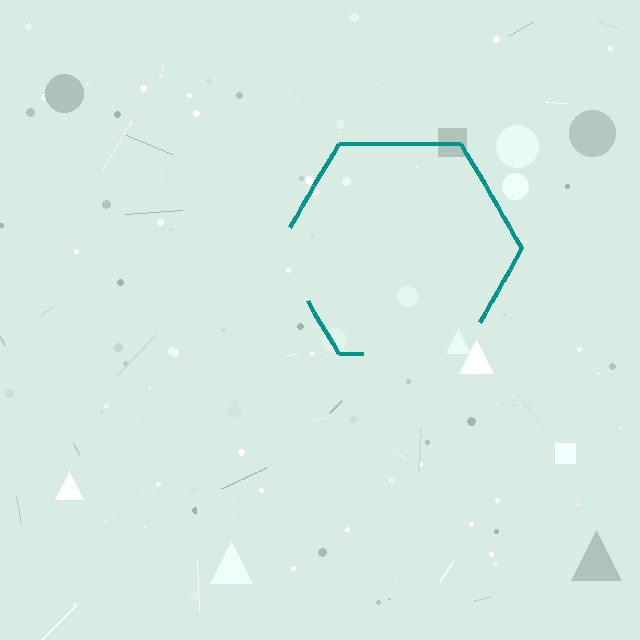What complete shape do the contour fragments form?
The contour fragments form a hexagon.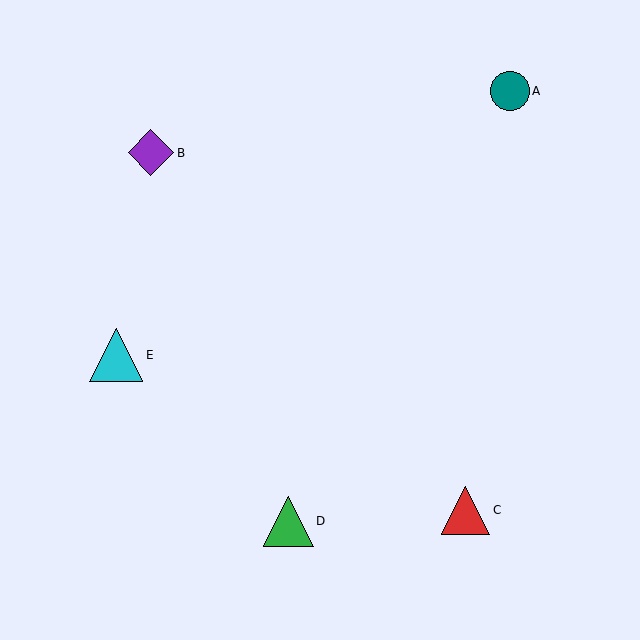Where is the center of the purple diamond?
The center of the purple diamond is at (151, 153).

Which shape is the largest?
The cyan triangle (labeled E) is the largest.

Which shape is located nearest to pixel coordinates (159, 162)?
The purple diamond (labeled B) at (151, 153) is nearest to that location.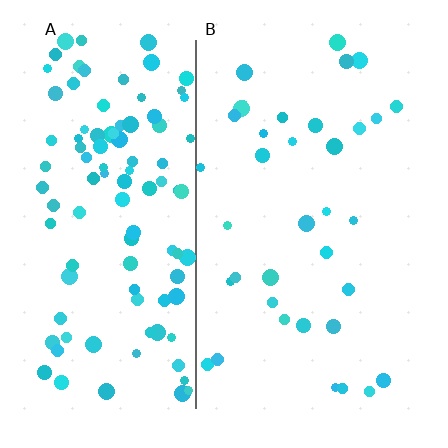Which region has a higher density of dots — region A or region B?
A (the left).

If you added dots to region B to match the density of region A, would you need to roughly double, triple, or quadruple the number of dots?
Approximately triple.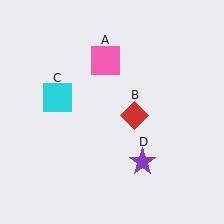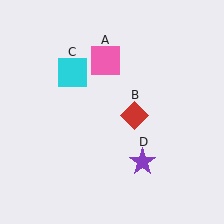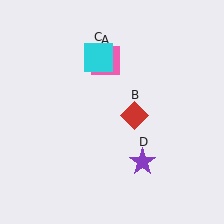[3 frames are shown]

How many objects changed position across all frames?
1 object changed position: cyan square (object C).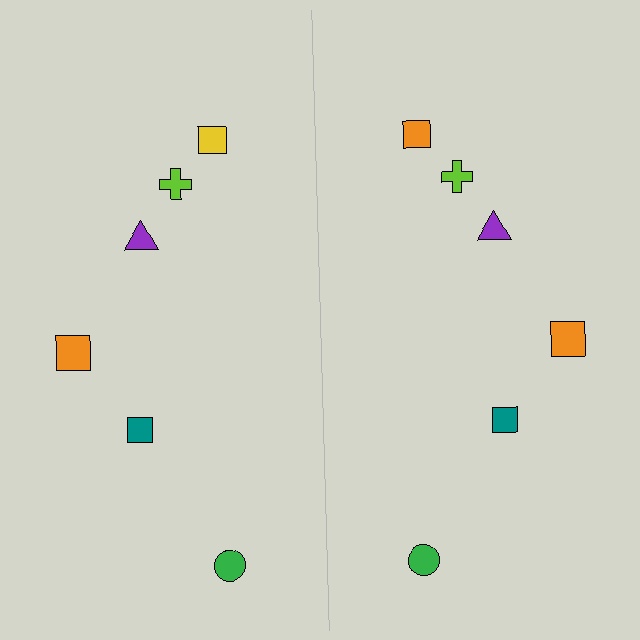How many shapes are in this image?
There are 12 shapes in this image.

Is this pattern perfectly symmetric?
No, the pattern is not perfectly symmetric. The orange square on the right side breaks the symmetry — its mirror counterpart is yellow.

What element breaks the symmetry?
The orange square on the right side breaks the symmetry — its mirror counterpart is yellow.